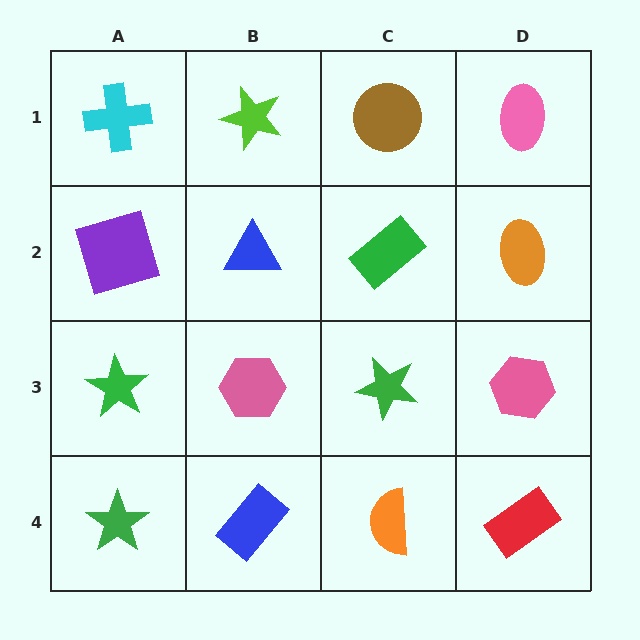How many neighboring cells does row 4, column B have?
3.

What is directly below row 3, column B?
A blue rectangle.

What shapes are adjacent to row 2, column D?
A pink ellipse (row 1, column D), a pink hexagon (row 3, column D), a green rectangle (row 2, column C).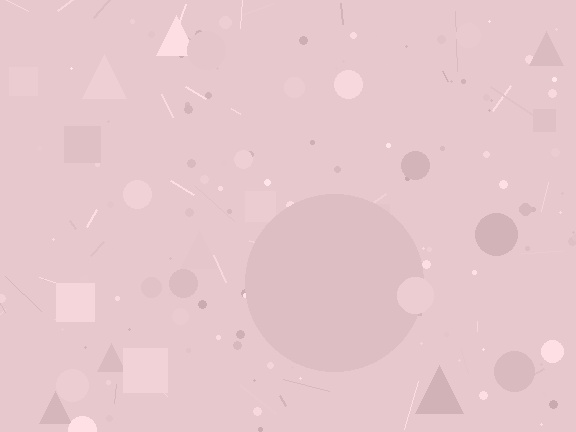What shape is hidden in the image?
A circle is hidden in the image.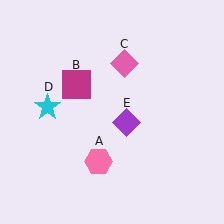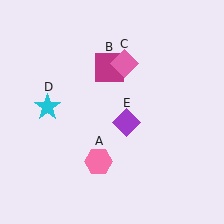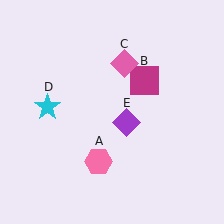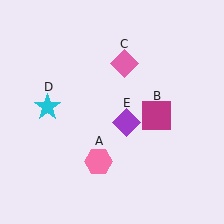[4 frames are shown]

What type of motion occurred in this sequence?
The magenta square (object B) rotated clockwise around the center of the scene.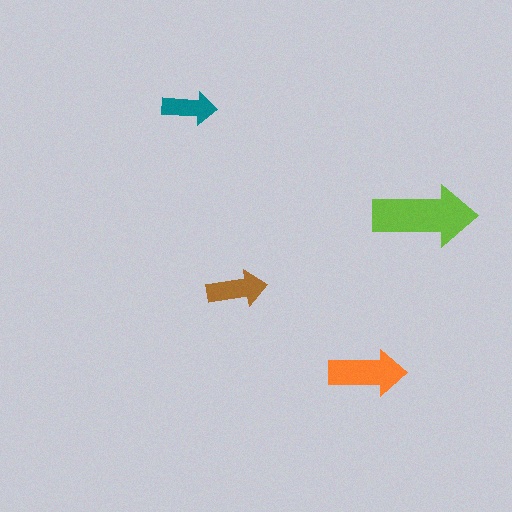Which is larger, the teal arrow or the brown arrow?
The brown one.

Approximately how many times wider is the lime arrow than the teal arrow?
About 2 times wider.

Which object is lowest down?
The orange arrow is bottommost.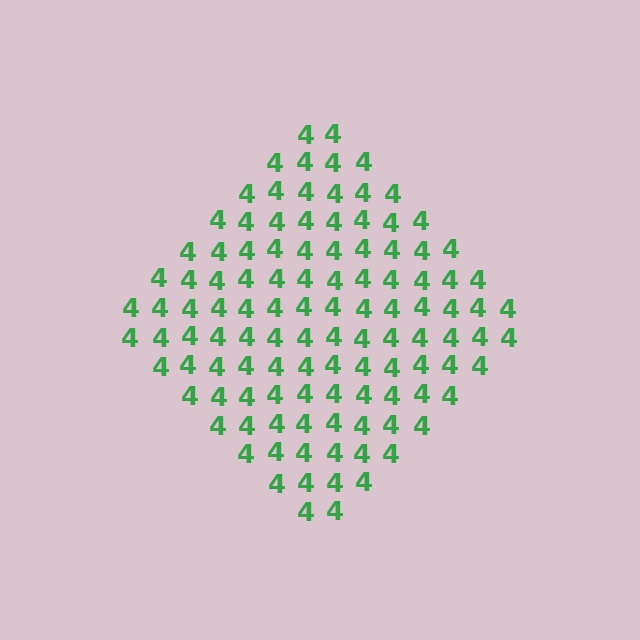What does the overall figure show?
The overall figure shows a diamond.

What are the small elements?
The small elements are digit 4's.